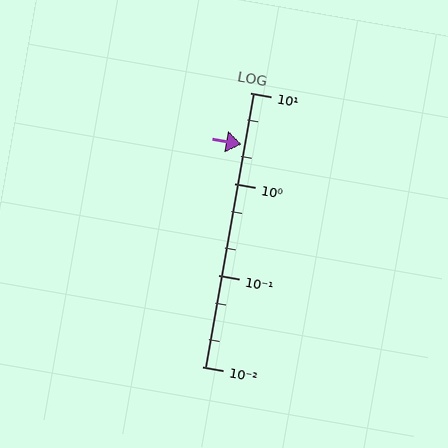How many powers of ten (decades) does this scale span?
The scale spans 3 decades, from 0.01 to 10.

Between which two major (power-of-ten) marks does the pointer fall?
The pointer is between 1 and 10.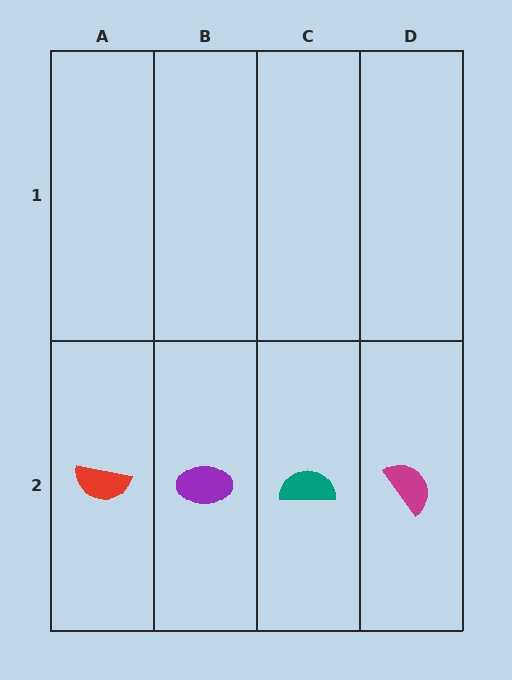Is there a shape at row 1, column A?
No, that cell is empty.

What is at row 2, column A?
A red semicircle.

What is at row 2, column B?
A purple ellipse.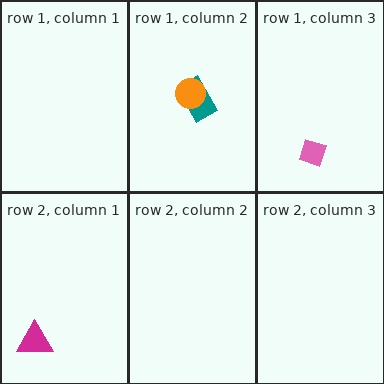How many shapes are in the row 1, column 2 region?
2.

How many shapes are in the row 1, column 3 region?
1.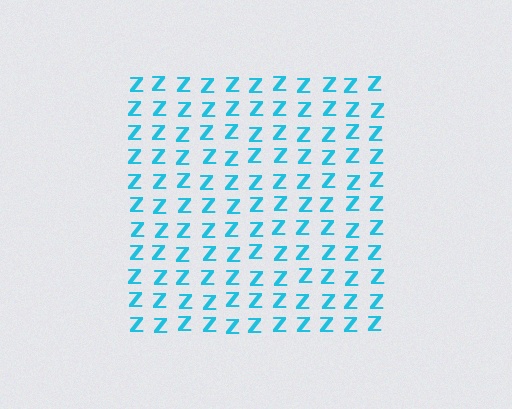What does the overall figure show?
The overall figure shows a square.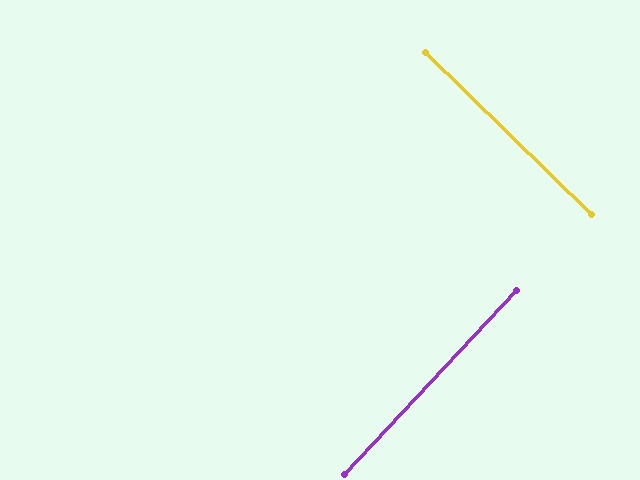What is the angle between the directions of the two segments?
Approximately 89 degrees.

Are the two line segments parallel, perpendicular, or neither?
Perpendicular — they meet at approximately 89°.